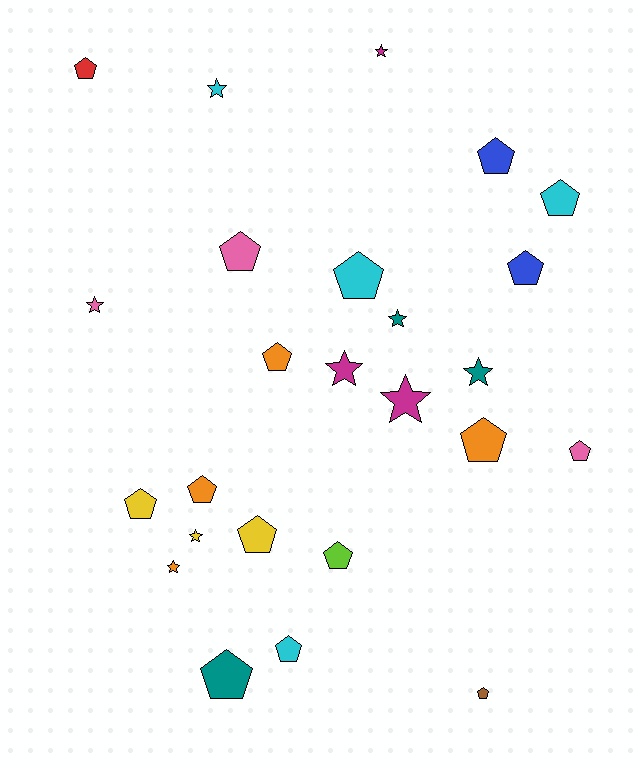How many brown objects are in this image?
There is 1 brown object.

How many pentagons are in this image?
There are 16 pentagons.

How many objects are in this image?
There are 25 objects.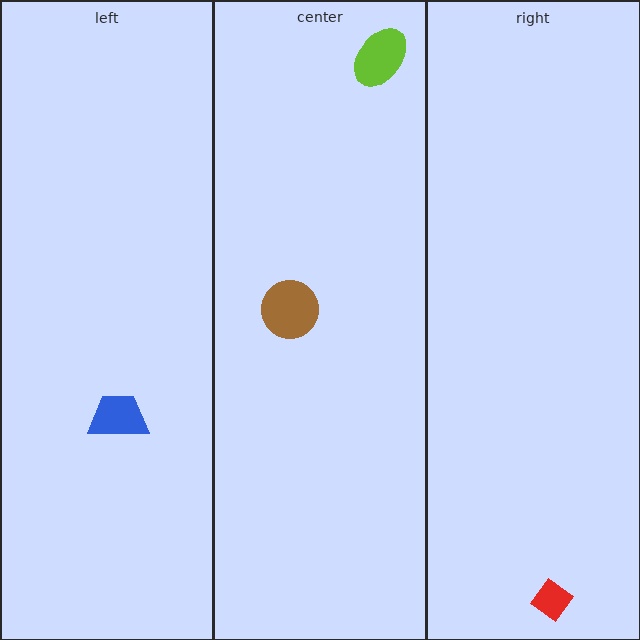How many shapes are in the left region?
1.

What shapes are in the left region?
The blue trapezoid.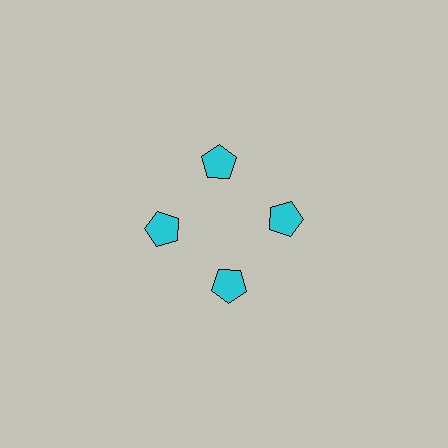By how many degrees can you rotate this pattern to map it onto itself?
The pattern maps onto itself every 90 degrees of rotation.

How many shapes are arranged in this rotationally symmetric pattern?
There are 4 shapes, arranged in 4 groups of 1.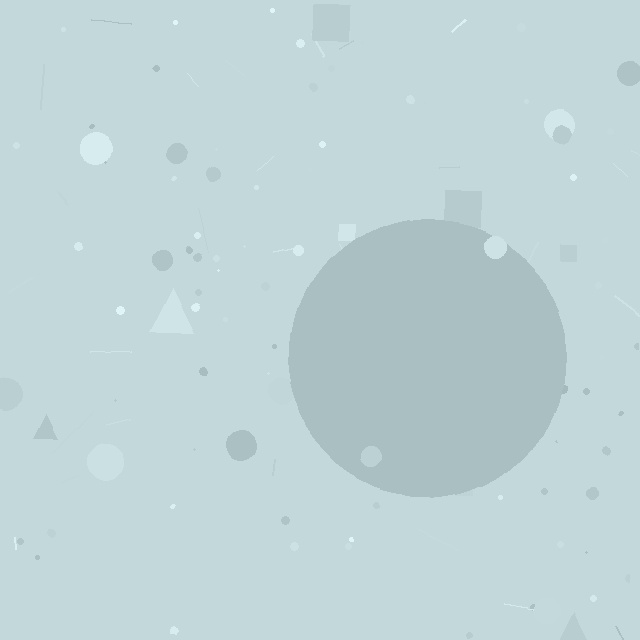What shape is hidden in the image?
A circle is hidden in the image.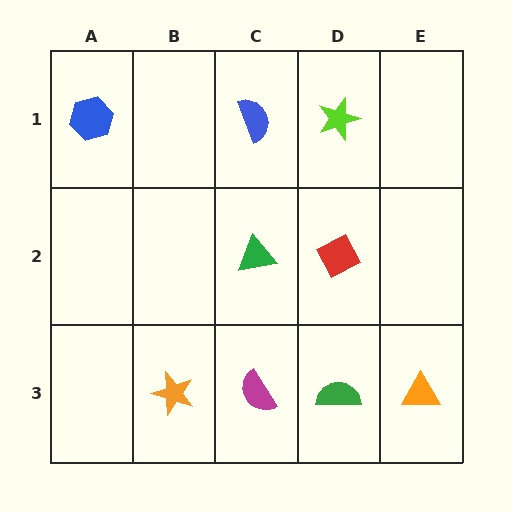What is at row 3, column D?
A green semicircle.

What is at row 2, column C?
A green triangle.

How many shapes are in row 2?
2 shapes.